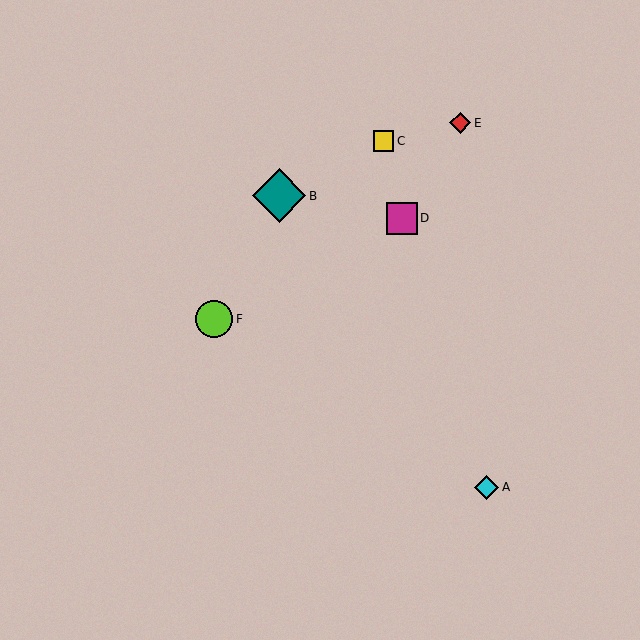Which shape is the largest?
The teal diamond (labeled B) is the largest.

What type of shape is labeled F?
Shape F is a lime circle.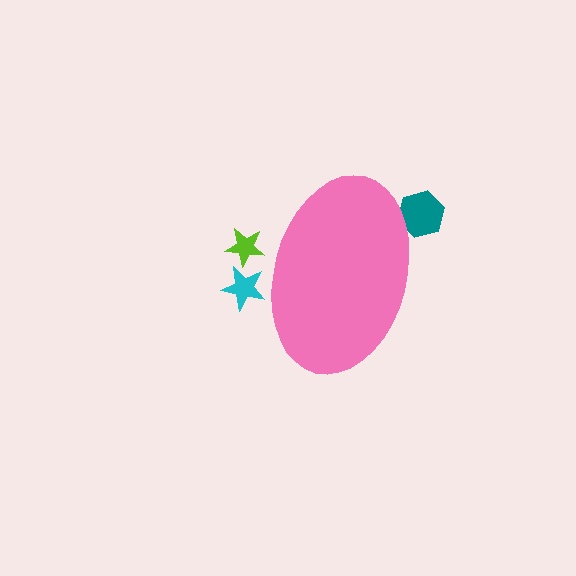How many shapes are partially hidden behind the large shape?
3 shapes are partially hidden.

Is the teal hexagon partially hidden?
Yes, the teal hexagon is partially hidden behind the pink ellipse.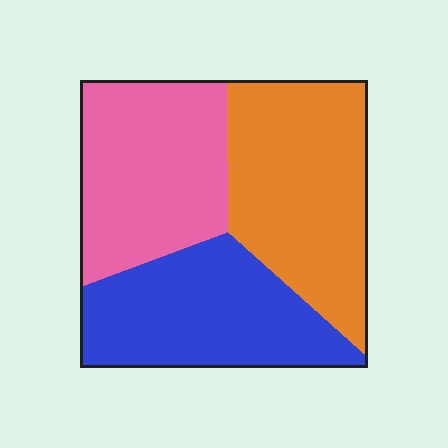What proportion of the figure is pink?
Pink takes up about one third (1/3) of the figure.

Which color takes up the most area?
Orange, at roughly 35%.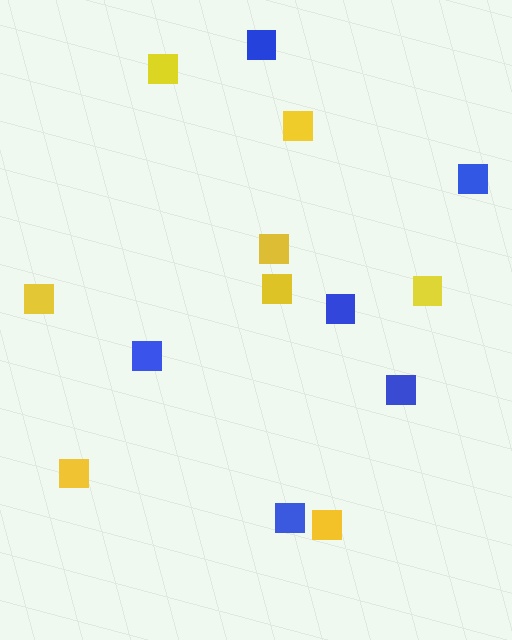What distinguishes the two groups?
There are 2 groups: one group of yellow squares (8) and one group of blue squares (6).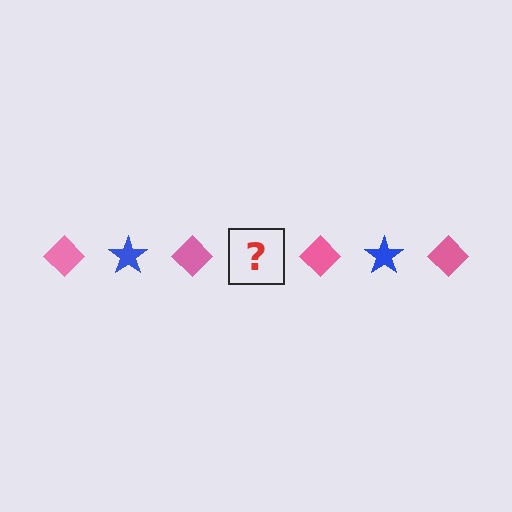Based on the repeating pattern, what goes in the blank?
The blank should be a blue star.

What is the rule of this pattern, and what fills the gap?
The rule is that the pattern alternates between pink diamond and blue star. The gap should be filled with a blue star.